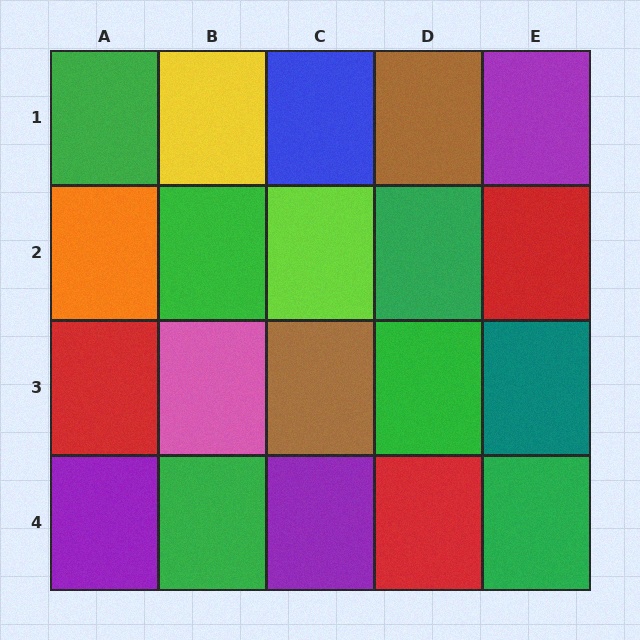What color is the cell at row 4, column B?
Green.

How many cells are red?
3 cells are red.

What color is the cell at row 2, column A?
Orange.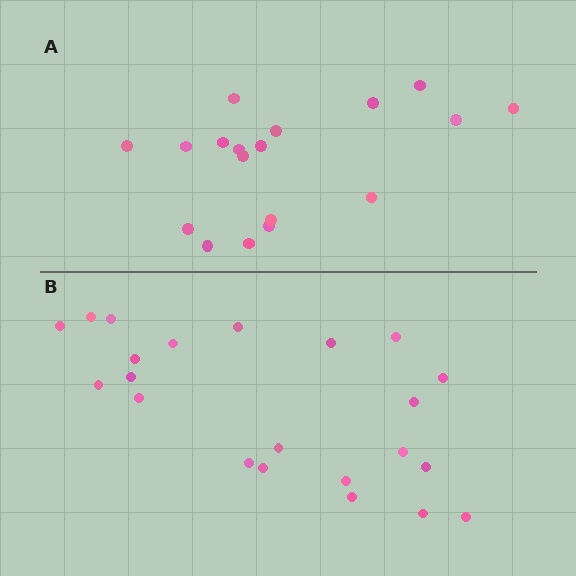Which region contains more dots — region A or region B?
Region B (the bottom region) has more dots.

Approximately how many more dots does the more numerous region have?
Region B has about 4 more dots than region A.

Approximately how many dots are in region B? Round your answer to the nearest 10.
About 20 dots. (The exact count is 22, which rounds to 20.)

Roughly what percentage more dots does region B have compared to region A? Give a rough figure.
About 20% more.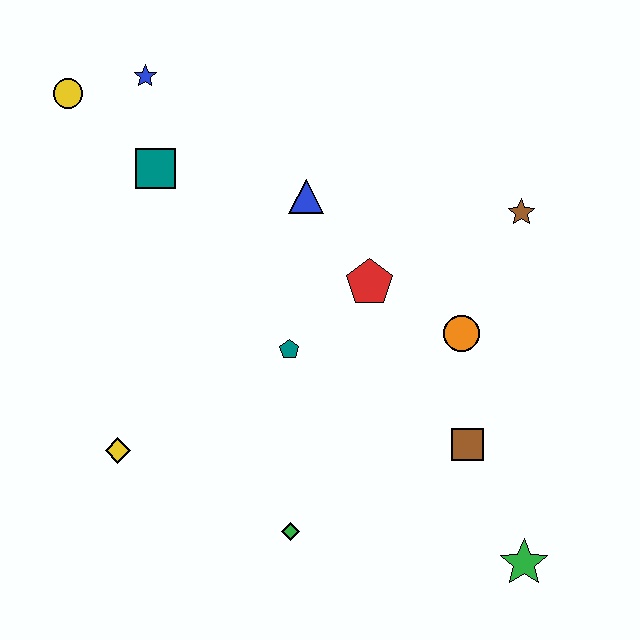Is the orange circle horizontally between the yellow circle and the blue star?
No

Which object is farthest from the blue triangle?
The green star is farthest from the blue triangle.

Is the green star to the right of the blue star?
Yes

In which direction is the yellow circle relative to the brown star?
The yellow circle is to the left of the brown star.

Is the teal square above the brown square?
Yes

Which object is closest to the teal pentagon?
The red pentagon is closest to the teal pentagon.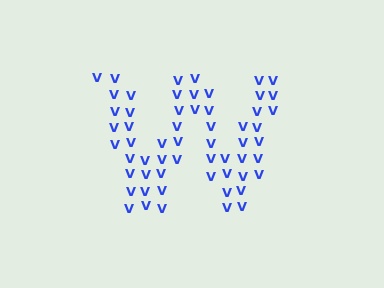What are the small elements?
The small elements are letter V's.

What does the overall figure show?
The overall figure shows the letter W.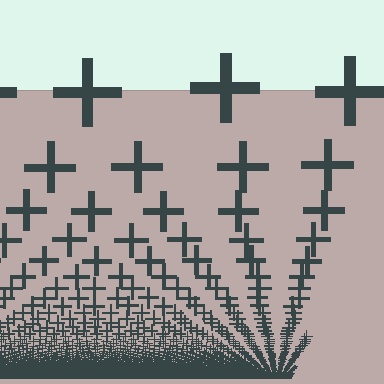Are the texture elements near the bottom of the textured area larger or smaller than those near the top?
Smaller. The gradient is inverted — elements near the bottom are smaller and denser.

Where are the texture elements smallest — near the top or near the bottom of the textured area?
Near the bottom.